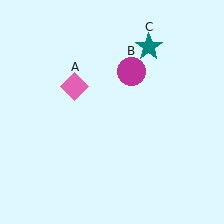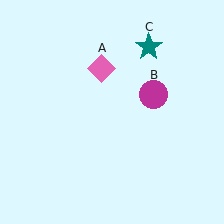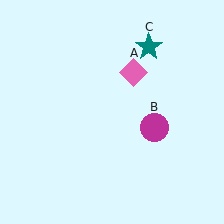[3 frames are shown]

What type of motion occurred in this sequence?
The pink diamond (object A), magenta circle (object B) rotated clockwise around the center of the scene.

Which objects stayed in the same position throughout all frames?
Teal star (object C) remained stationary.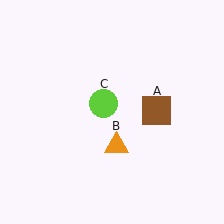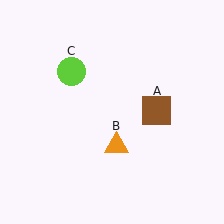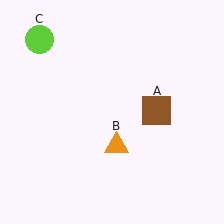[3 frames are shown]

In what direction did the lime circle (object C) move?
The lime circle (object C) moved up and to the left.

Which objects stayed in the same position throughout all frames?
Brown square (object A) and orange triangle (object B) remained stationary.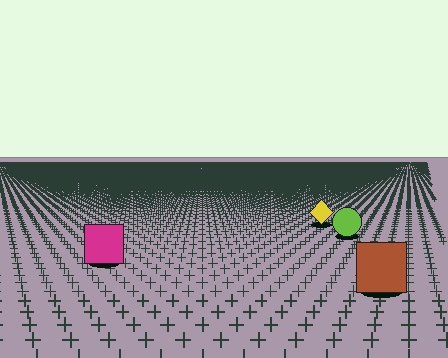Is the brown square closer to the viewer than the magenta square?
Yes. The brown square is closer — you can tell from the texture gradient: the ground texture is coarser near it.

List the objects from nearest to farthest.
From nearest to farthest: the brown square, the magenta square, the lime circle, the yellow diamond.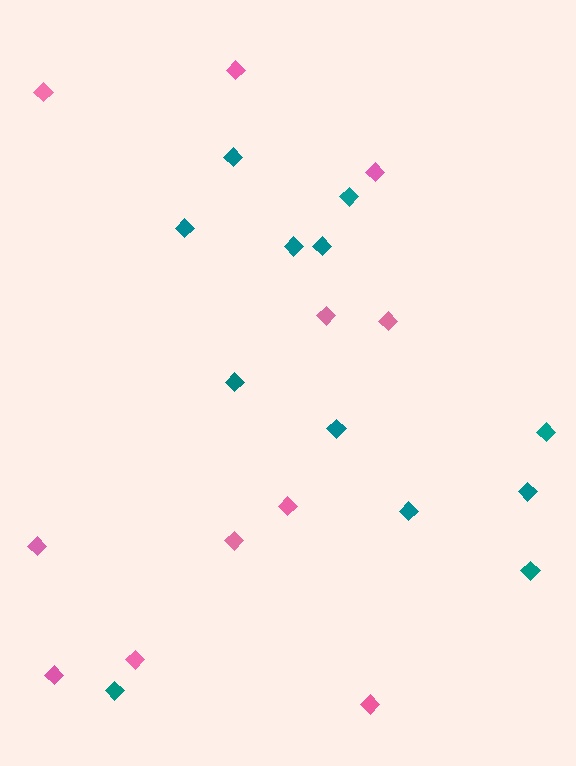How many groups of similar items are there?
There are 2 groups: one group of teal diamonds (12) and one group of pink diamonds (11).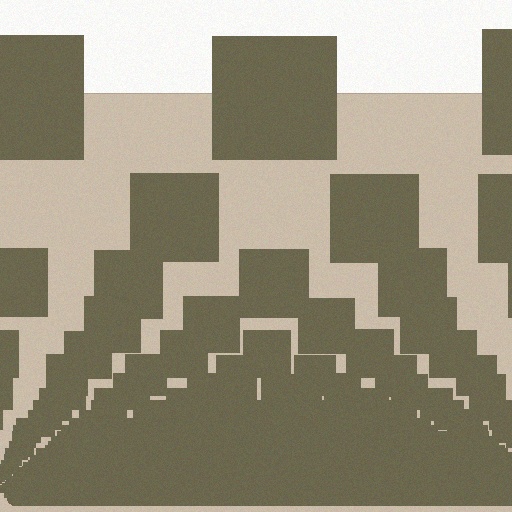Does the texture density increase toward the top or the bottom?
Density increases toward the bottom.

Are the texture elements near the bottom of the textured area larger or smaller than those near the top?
Smaller. The gradient is inverted — elements near the bottom are smaller and denser.